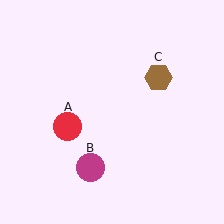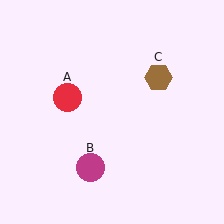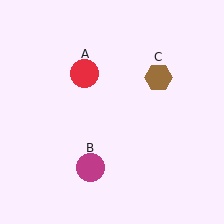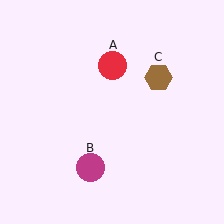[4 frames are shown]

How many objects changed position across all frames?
1 object changed position: red circle (object A).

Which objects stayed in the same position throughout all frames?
Magenta circle (object B) and brown hexagon (object C) remained stationary.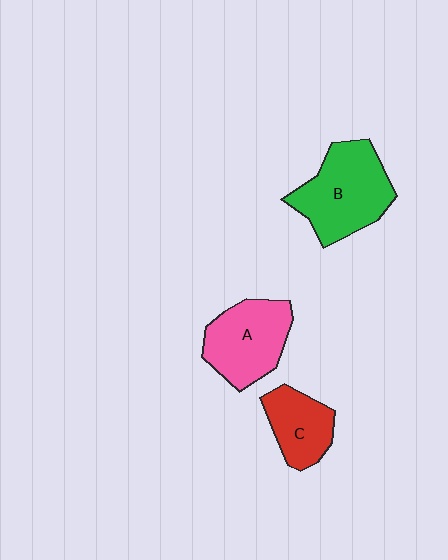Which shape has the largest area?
Shape B (green).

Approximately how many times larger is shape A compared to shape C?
Approximately 1.4 times.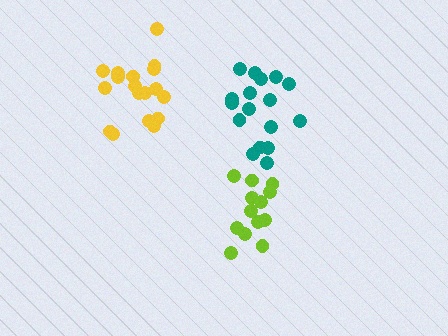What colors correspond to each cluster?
The clusters are colored: yellow, lime, teal.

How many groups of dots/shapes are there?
There are 3 groups.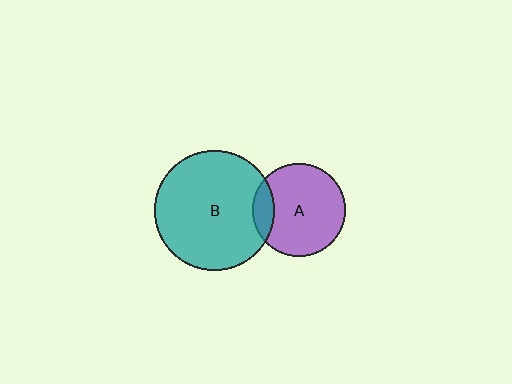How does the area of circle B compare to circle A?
Approximately 1.7 times.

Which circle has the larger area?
Circle B (teal).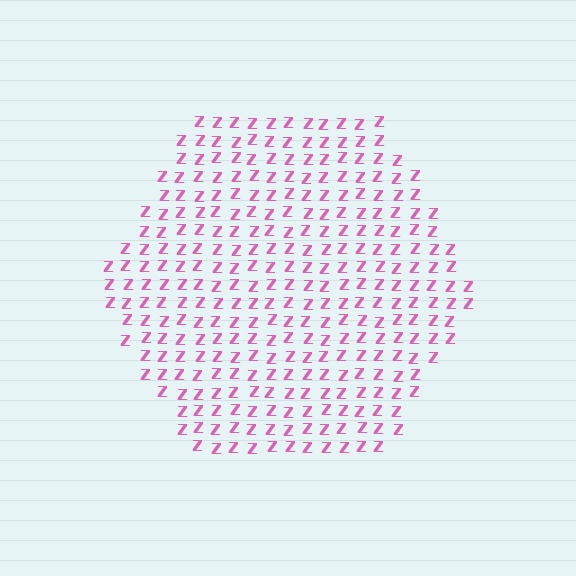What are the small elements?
The small elements are letter Z's.